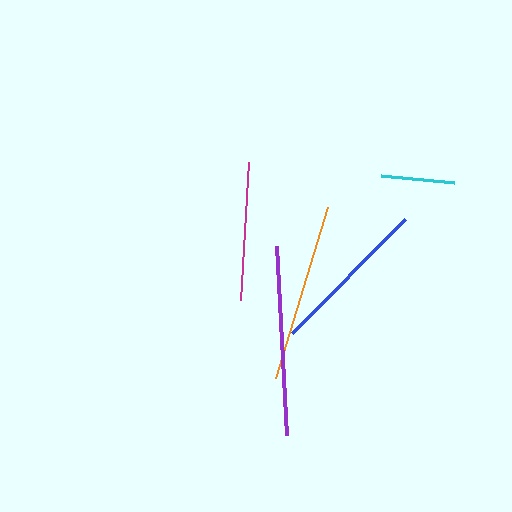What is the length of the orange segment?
The orange segment is approximately 178 pixels long.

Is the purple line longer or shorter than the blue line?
The purple line is longer than the blue line.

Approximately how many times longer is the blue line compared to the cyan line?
The blue line is approximately 2.2 times the length of the cyan line.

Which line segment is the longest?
The purple line is the longest at approximately 189 pixels.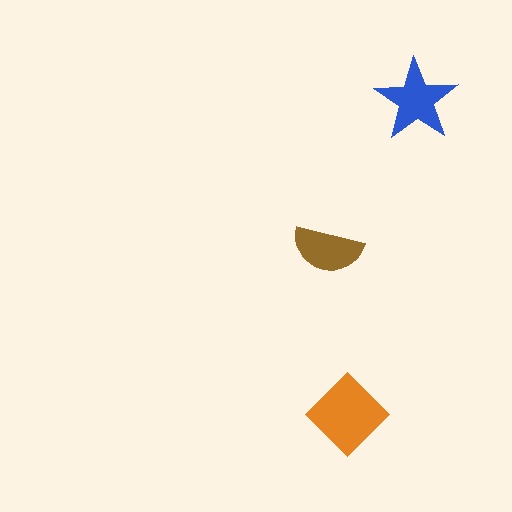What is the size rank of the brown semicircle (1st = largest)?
3rd.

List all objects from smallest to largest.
The brown semicircle, the blue star, the orange diamond.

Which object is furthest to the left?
The brown semicircle is leftmost.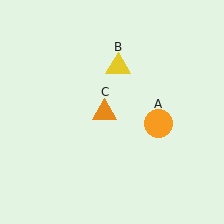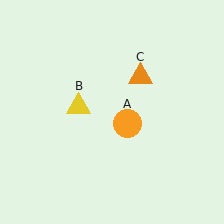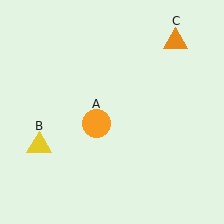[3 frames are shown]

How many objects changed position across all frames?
3 objects changed position: orange circle (object A), yellow triangle (object B), orange triangle (object C).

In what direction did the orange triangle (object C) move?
The orange triangle (object C) moved up and to the right.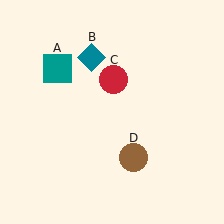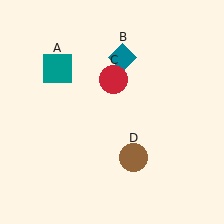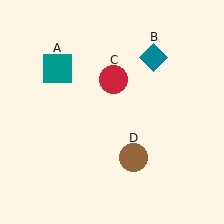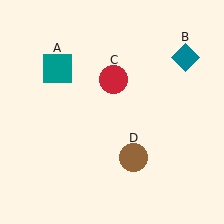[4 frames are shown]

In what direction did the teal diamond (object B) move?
The teal diamond (object B) moved right.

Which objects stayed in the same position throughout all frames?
Teal square (object A) and red circle (object C) and brown circle (object D) remained stationary.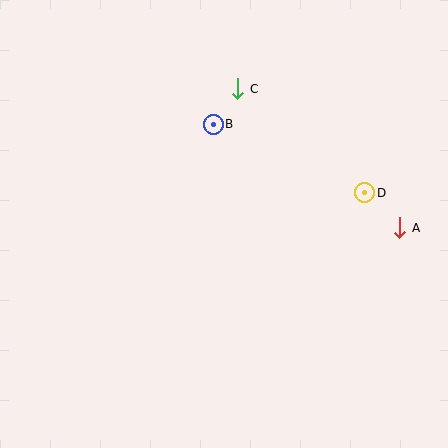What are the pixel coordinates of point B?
Point B is at (213, 124).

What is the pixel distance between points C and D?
The distance between C and D is 164 pixels.